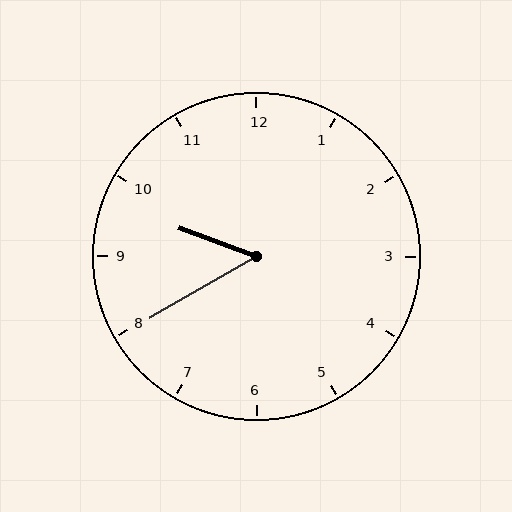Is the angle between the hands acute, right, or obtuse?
It is acute.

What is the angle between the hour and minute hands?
Approximately 50 degrees.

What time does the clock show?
9:40.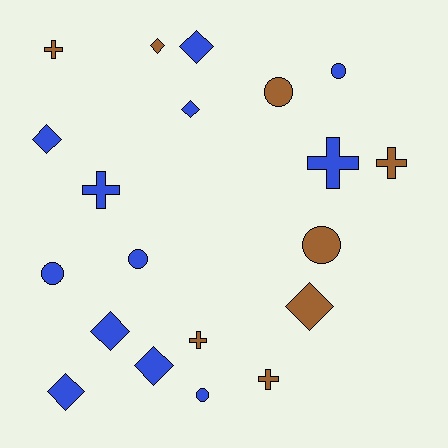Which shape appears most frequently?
Diamond, with 8 objects.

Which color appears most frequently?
Blue, with 12 objects.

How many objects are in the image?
There are 20 objects.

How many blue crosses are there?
There are 2 blue crosses.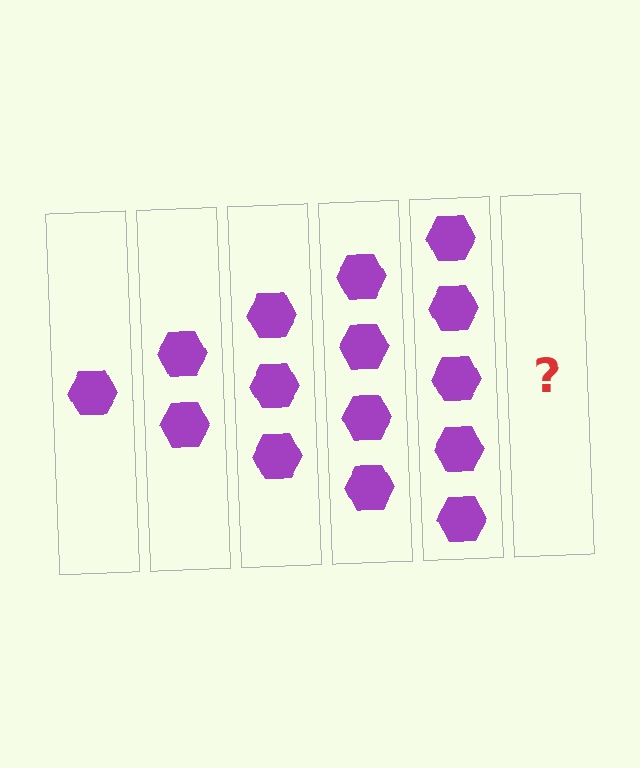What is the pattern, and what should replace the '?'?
The pattern is that each step adds one more hexagon. The '?' should be 6 hexagons.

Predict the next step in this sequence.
The next step is 6 hexagons.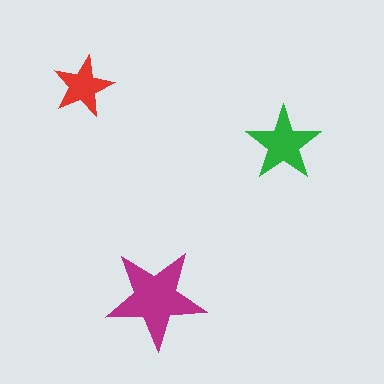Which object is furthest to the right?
The green star is rightmost.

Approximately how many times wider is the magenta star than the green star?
About 1.5 times wider.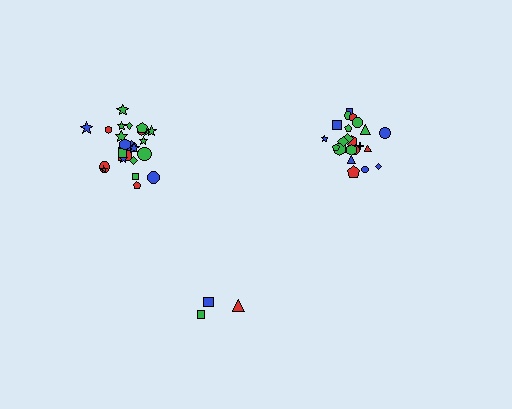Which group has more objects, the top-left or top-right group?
The top-left group.